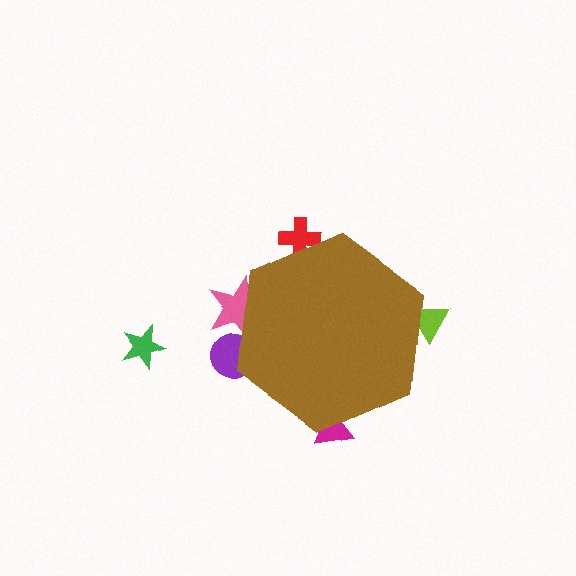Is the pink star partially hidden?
Yes, the pink star is partially hidden behind the brown hexagon.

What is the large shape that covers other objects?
A brown hexagon.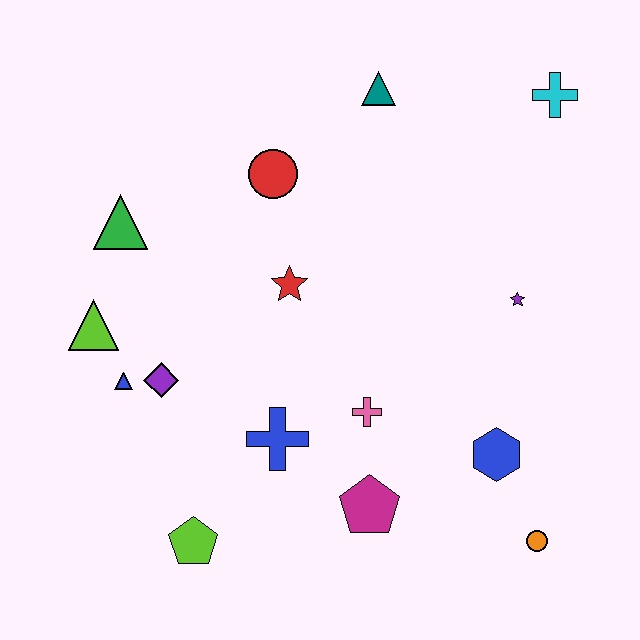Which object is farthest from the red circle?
The orange circle is farthest from the red circle.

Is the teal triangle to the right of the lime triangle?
Yes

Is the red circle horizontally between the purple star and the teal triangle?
No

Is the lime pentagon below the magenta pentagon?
Yes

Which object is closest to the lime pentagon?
The blue cross is closest to the lime pentagon.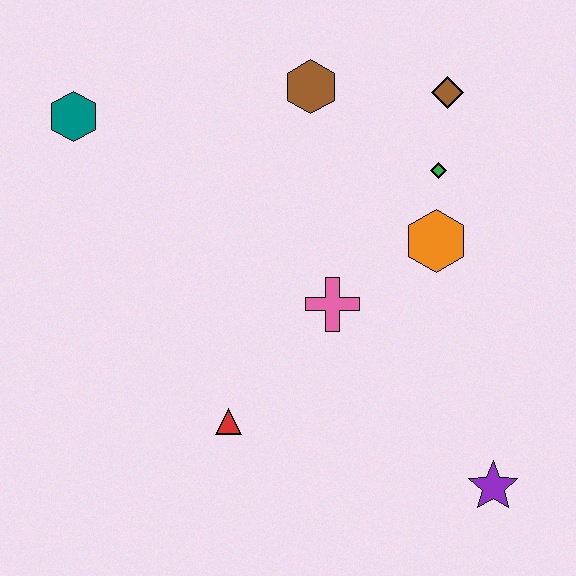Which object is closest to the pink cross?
The orange hexagon is closest to the pink cross.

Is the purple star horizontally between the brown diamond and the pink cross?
No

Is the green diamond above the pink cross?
Yes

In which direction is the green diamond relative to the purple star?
The green diamond is above the purple star.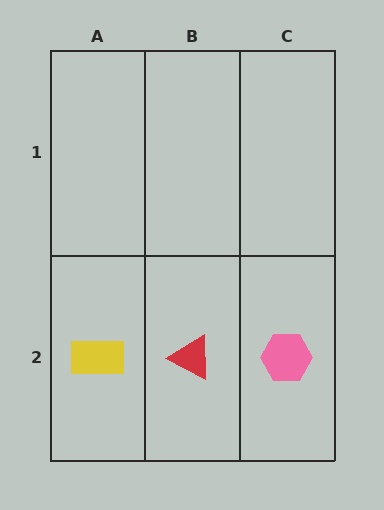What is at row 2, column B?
A red triangle.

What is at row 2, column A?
A yellow rectangle.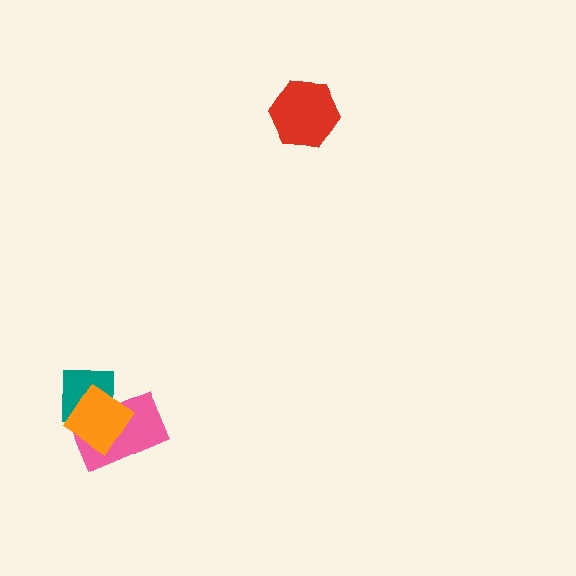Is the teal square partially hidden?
Yes, it is partially covered by another shape.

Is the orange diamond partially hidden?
No, no other shape covers it.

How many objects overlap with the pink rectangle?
2 objects overlap with the pink rectangle.